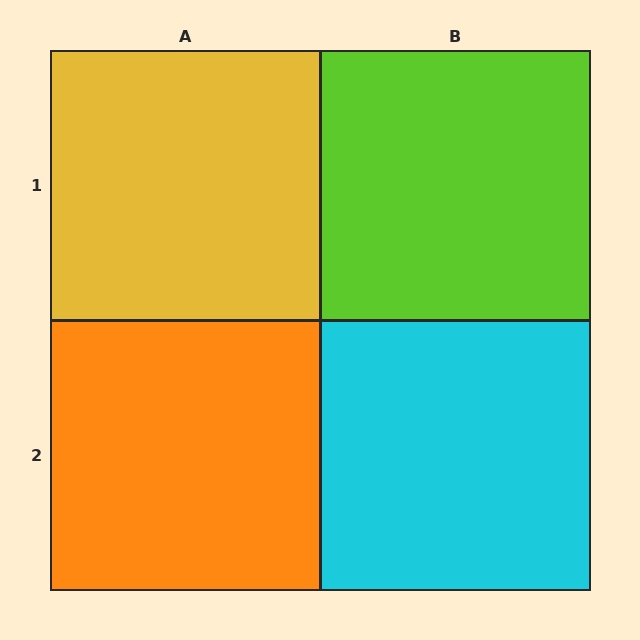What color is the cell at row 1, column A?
Yellow.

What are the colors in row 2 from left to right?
Orange, cyan.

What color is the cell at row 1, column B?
Lime.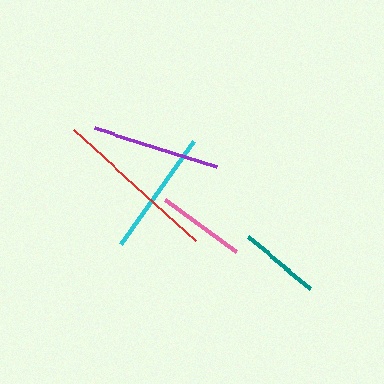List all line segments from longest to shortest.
From longest to shortest: red, purple, cyan, pink, teal.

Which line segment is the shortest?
The teal line is the shortest at approximately 81 pixels.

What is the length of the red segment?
The red segment is approximately 163 pixels long.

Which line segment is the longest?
The red line is the longest at approximately 163 pixels.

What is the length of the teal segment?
The teal segment is approximately 81 pixels long.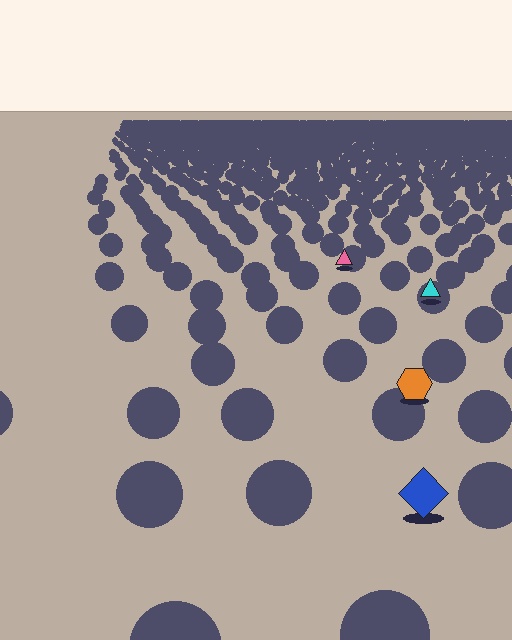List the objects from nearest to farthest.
From nearest to farthest: the blue diamond, the orange hexagon, the cyan triangle, the pink triangle.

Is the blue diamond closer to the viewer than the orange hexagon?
Yes. The blue diamond is closer — you can tell from the texture gradient: the ground texture is coarser near it.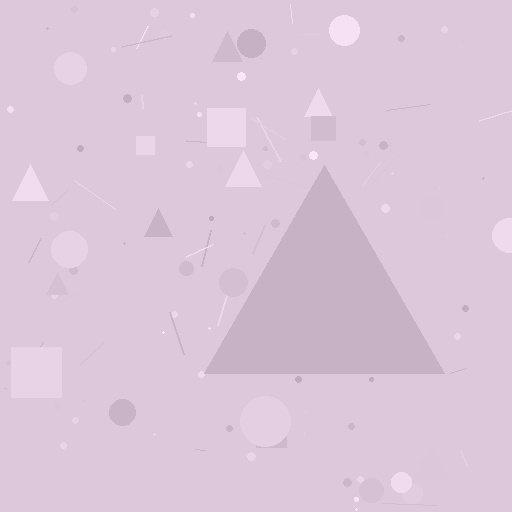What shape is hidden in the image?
A triangle is hidden in the image.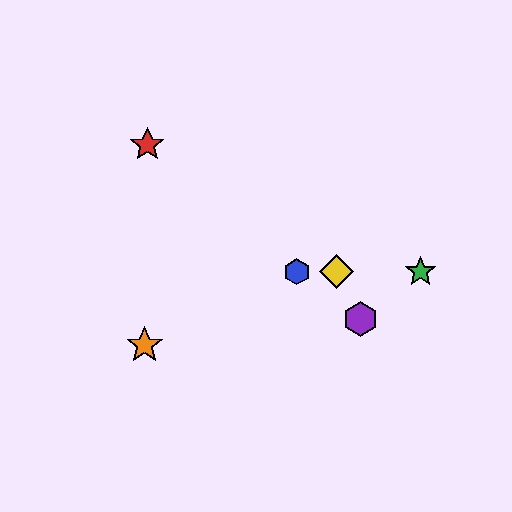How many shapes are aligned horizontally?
3 shapes (the blue hexagon, the green star, the yellow diamond) are aligned horizontally.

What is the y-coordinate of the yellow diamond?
The yellow diamond is at y≈272.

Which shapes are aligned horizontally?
The blue hexagon, the green star, the yellow diamond are aligned horizontally.